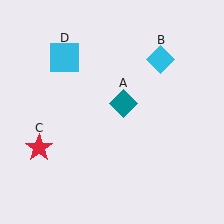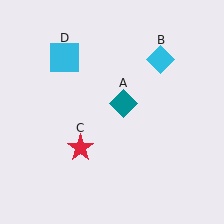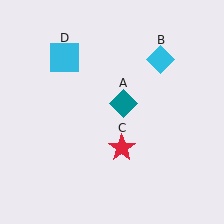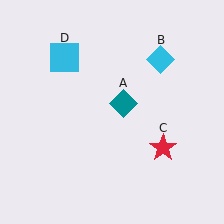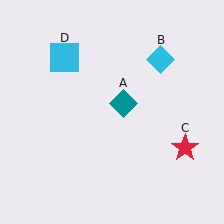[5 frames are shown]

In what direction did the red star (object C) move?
The red star (object C) moved right.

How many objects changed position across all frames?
1 object changed position: red star (object C).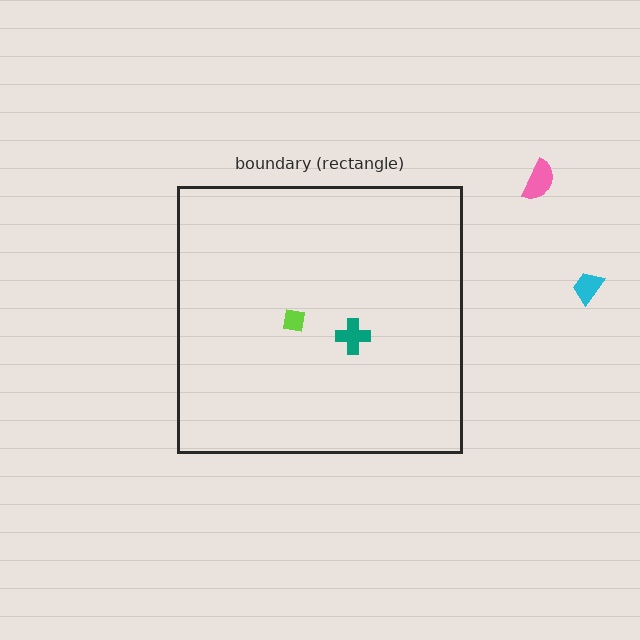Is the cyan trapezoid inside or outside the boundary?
Outside.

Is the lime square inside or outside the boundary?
Inside.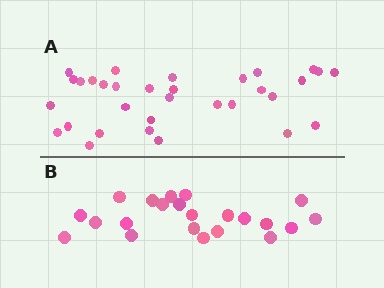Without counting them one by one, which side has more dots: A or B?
Region A (the top region) has more dots.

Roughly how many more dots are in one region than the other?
Region A has roughly 10 or so more dots than region B.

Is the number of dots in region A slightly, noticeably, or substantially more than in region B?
Region A has substantially more. The ratio is roughly 1.5 to 1.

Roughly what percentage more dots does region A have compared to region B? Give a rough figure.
About 45% more.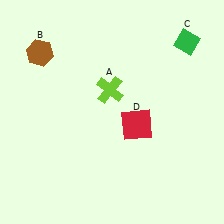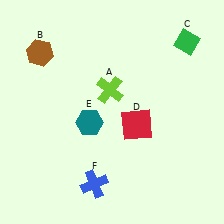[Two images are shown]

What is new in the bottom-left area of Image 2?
A teal hexagon (E) was added in the bottom-left area of Image 2.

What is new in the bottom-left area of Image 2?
A blue cross (F) was added in the bottom-left area of Image 2.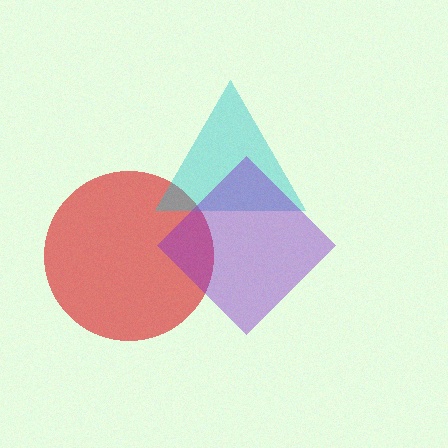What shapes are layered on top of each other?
The layered shapes are: a red circle, a cyan triangle, a purple diamond.